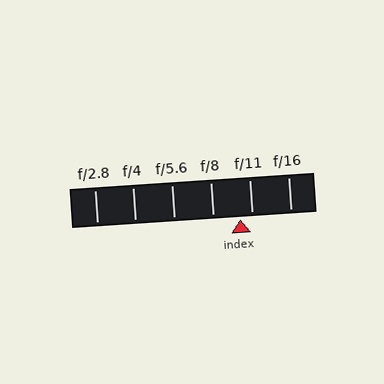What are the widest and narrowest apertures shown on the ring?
The widest aperture shown is f/2.8 and the narrowest is f/16.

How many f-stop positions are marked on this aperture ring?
There are 6 f-stop positions marked.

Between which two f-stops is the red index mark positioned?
The index mark is between f/8 and f/11.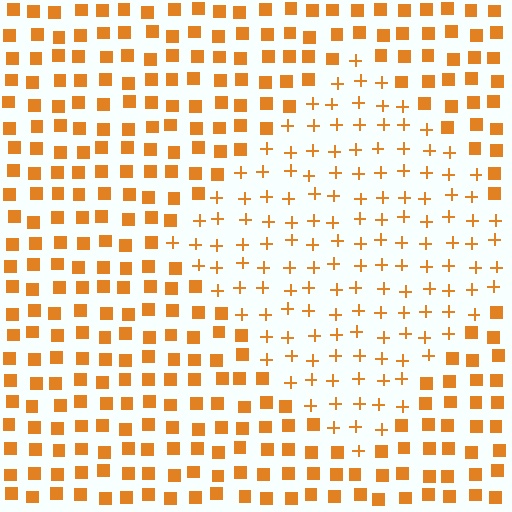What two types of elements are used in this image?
The image uses plus signs inside the diamond region and squares outside it.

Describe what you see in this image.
The image is filled with small orange elements arranged in a uniform grid. A diamond-shaped region contains plus signs, while the surrounding area contains squares. The boundary is defined purely by the change in element shape.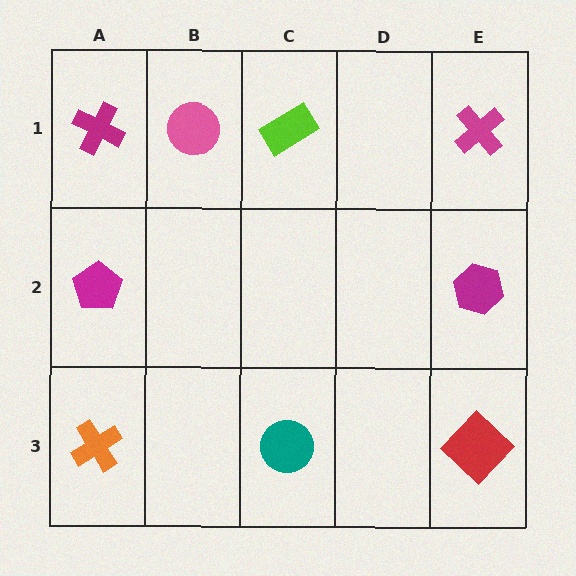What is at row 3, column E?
A red diamond.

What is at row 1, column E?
A magenta cross.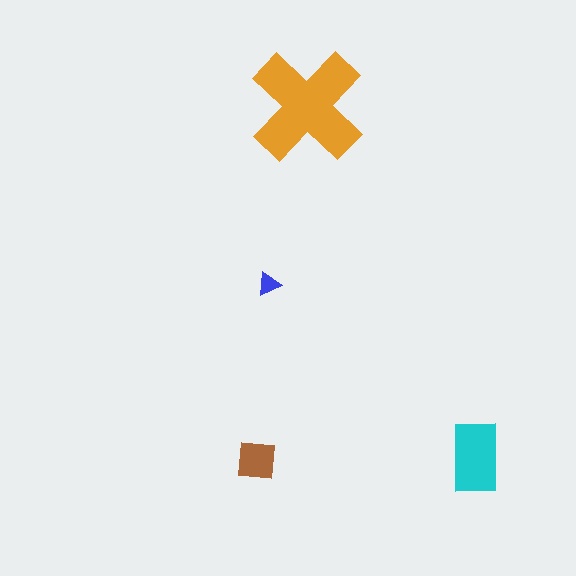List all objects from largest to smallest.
The orange cross, the cyan rectangle, the brown square, the blue triangle.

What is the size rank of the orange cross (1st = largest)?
1st.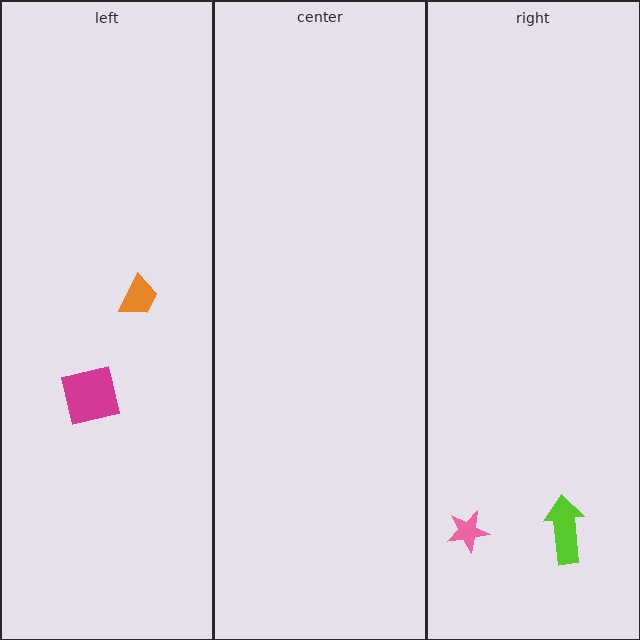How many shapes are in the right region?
2.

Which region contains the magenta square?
The left region.